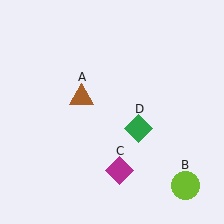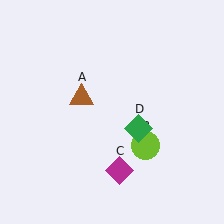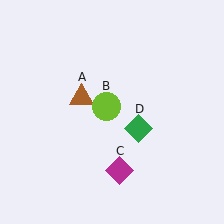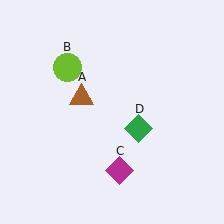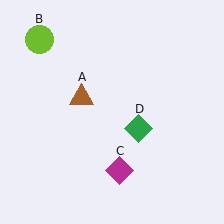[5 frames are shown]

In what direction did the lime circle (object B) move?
The lime circle (object B) moved up and to the left.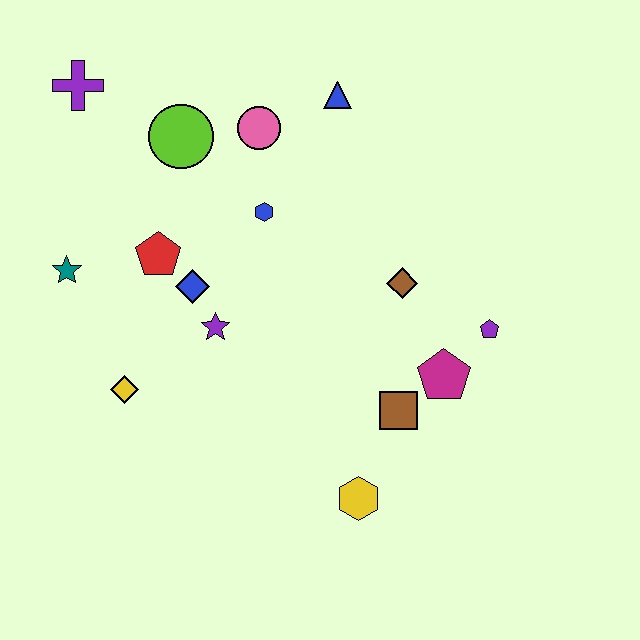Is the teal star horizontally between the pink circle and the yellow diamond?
No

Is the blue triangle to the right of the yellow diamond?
Yes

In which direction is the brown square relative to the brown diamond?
The brown square is below the brown diamond.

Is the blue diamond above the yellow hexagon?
Yes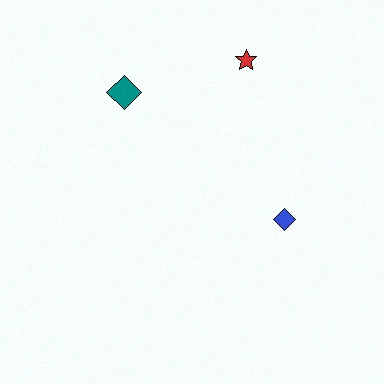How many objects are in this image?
There are 3 objects.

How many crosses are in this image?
There are no crosses.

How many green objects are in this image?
There are no green objects.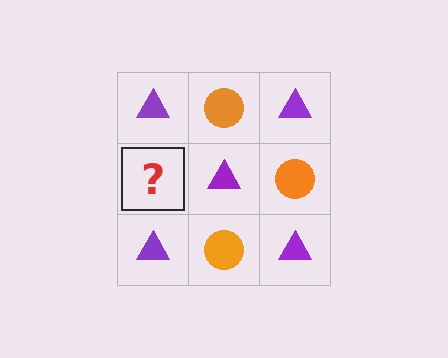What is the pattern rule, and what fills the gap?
The rule is that it alternates purple triangle and orange circle in a checkerboard pattern. The gap should be filled with an orange circle.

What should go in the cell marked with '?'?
The missing cell should contain an orange circle.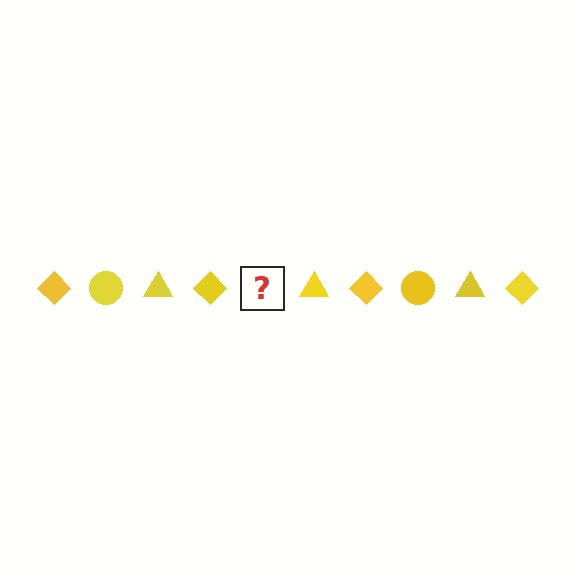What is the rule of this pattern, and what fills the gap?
The rule is that the pattern cycles through diamond, circle, triangle shapes in yellow. The gap should be filled with a yellow circle.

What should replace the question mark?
The question mark should be replaced with a yellow circle.